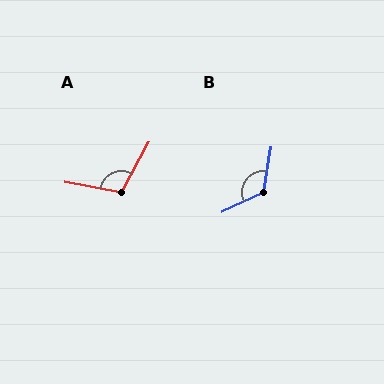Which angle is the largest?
B, at approximately 125 degrees.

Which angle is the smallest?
A, at approximately 108 degrees.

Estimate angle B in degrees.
Approximately 125 degrees.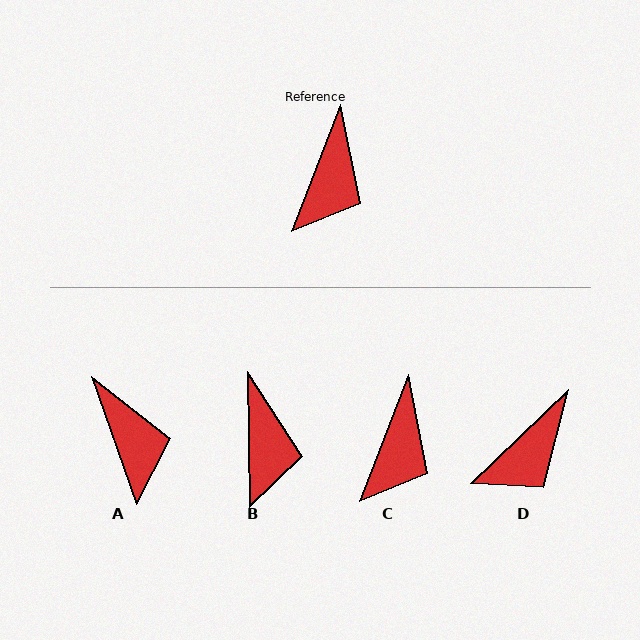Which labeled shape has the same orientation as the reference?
C.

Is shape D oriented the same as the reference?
No, it is off by about 25 degrees.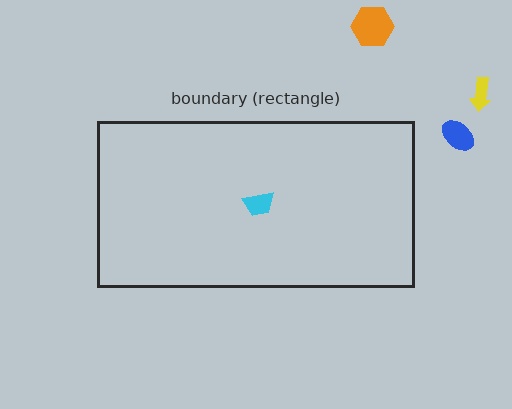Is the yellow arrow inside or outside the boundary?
Outside.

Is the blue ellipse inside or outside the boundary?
Outside.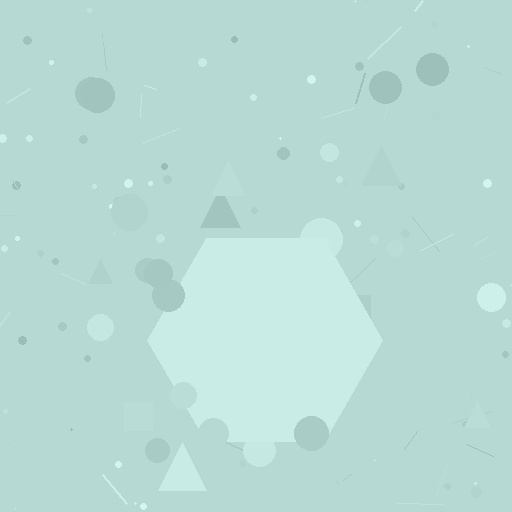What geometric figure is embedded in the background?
A hexagon is embedded in the background.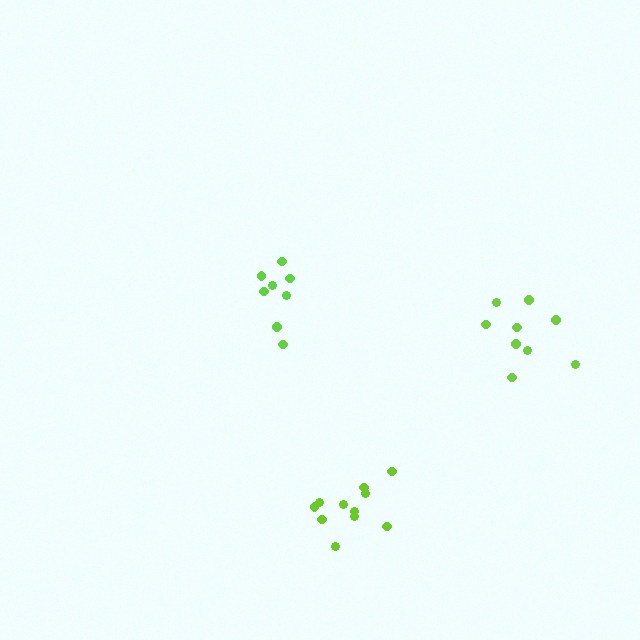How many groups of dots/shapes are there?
There are 3 groups.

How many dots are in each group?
Group 1: 8 dots, Group 2: 11 dots, Group 3: 9 dots (28 total).